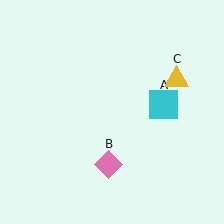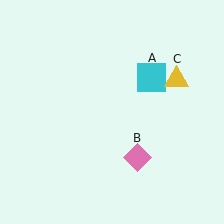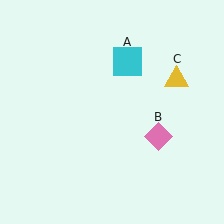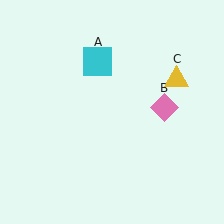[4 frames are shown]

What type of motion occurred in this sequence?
The cyan square (object A), pink diamond (object B) rotated counterclockwise around the center of the scene.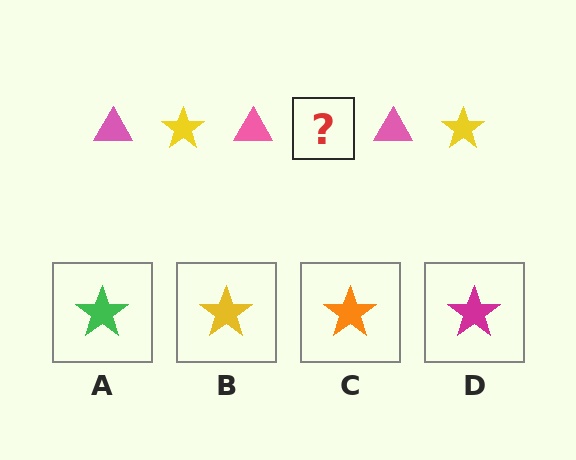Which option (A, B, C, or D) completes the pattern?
B.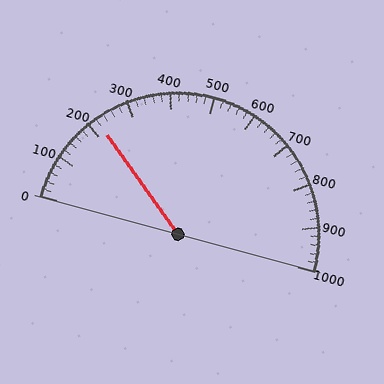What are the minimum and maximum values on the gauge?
The gauge ranges from 0 to 1000.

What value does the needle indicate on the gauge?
The needle indicates approximately 220.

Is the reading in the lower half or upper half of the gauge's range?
The reading is in the lower half of the range (0 to 1000).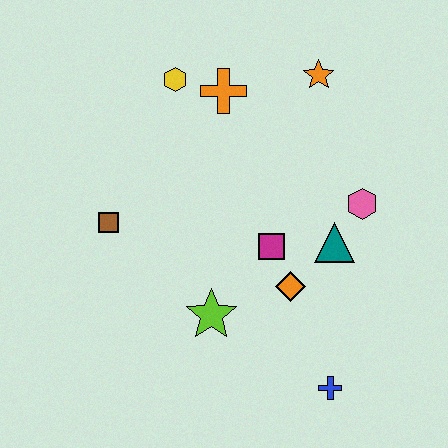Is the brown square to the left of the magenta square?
Yes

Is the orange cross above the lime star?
Yes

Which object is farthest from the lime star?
The orange star is farthest from the lime star.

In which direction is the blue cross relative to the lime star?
The blue cross is to the right of the lime star.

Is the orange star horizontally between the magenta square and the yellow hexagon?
No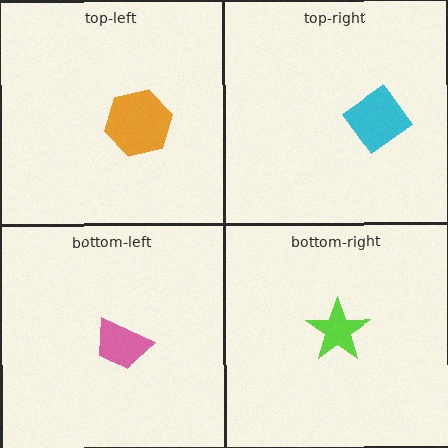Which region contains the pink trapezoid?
The bottom-left region.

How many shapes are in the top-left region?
1.